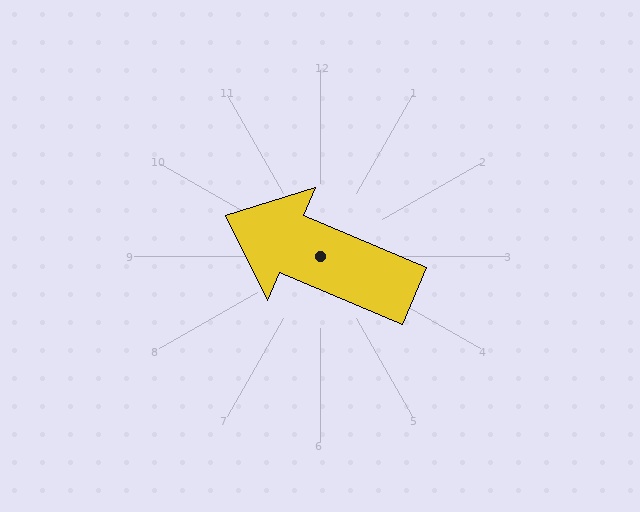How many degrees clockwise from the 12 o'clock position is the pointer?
Approximately 293 degrees.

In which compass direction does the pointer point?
Northwest.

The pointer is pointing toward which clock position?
Roughly 10 o'clock.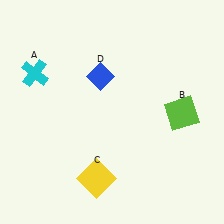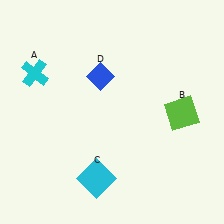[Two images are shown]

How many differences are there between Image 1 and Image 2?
There is 1 difference between the two images.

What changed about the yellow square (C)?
In Image 1, C is yellow. In Image 2, it changed to cyan.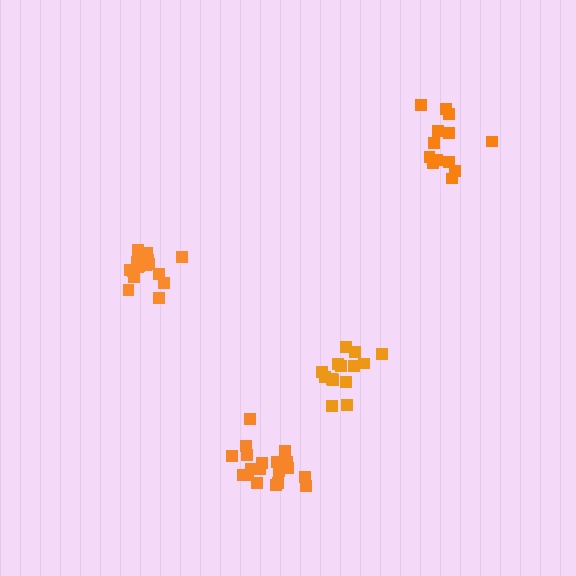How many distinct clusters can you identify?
There are 4 distinct clusters.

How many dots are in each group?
Group 1: 14 dots, Group 2: 13 dots, Group 3: 19 dots, Group 4: 17 dots (63 total).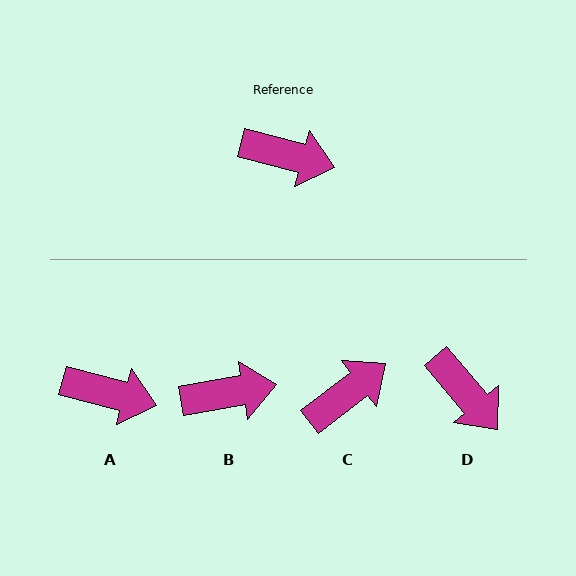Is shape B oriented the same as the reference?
No, it is off by about 24 degrees.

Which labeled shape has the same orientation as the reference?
A.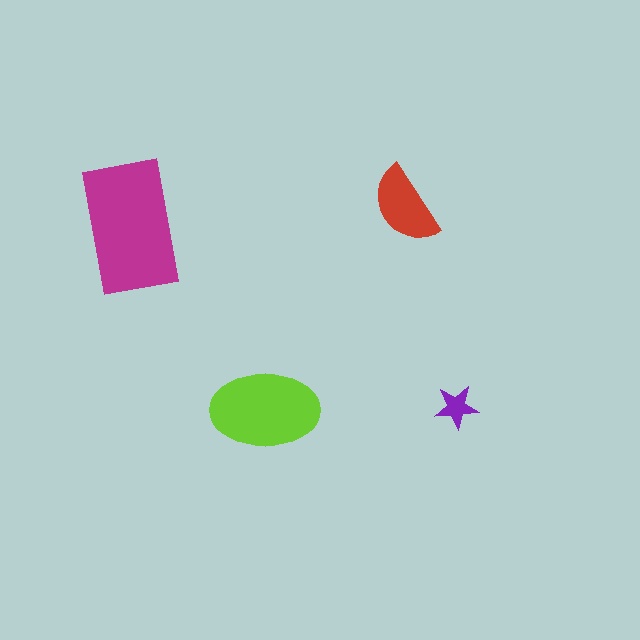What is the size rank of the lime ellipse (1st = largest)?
2nd.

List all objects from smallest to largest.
The purple star, the red semicircle, the lime ellipse, the magenta rectangle.